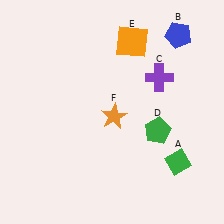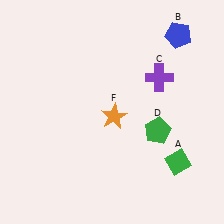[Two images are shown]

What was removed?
The orange square (E) was removed in Image 2.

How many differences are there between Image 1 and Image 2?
There is 1 difference between the two images.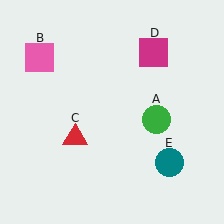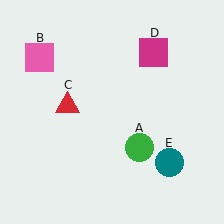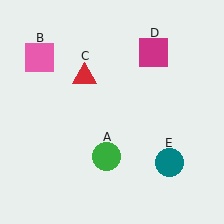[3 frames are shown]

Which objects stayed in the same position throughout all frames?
Pink square (object B) and magenta square (object D) and teal circle (object E) remained stationary.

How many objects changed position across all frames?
2 objects changed position: green circle (object A), red triangle (object C).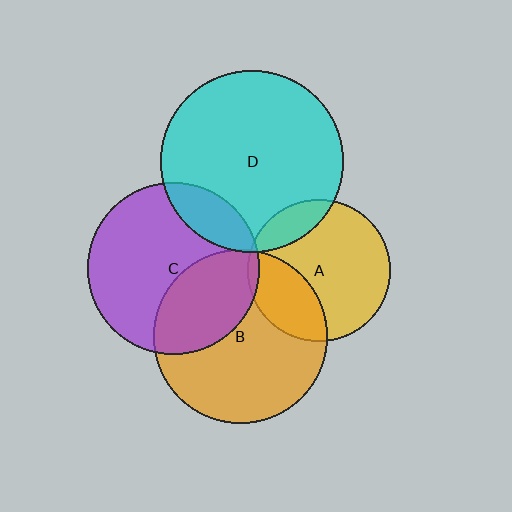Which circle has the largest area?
Circle D (cyan).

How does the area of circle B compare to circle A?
Approximately 1.5 times.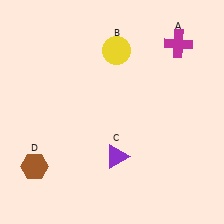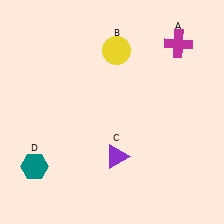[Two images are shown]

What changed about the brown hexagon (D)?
In Image 1, D is brown. In Image 2, it changed to teal.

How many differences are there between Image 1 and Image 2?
There is 1 difference between the two images.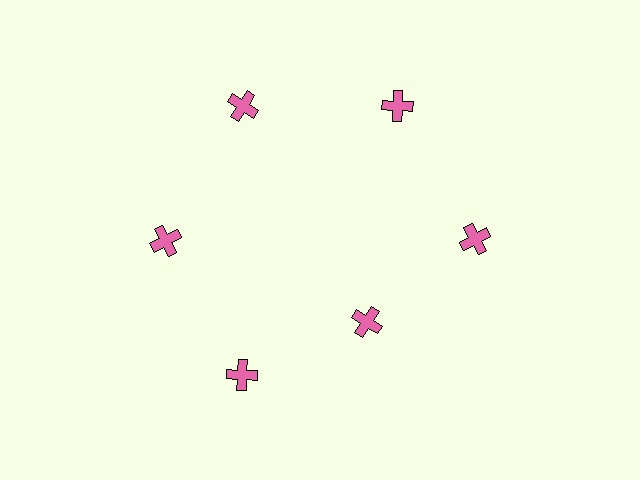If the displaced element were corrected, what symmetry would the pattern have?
It would have 6-fold rotational symmetry — the pattern would map onto itself every 60 degrees.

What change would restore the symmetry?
The symmetry would be restored by moving it outward, back onto the ring so that all 6 crosses sit at equal angles and equal distance from the center.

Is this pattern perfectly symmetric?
No. The 6 pink crosses are arranged in a ring, but one element near the 5 o'clock position is pulled inward toward the center, breaking the 6-fold rotational symmetry.